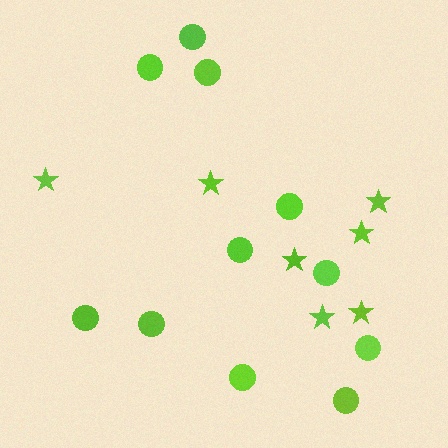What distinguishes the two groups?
There are 2 groups: one group of stars (7) and one group of circles (11).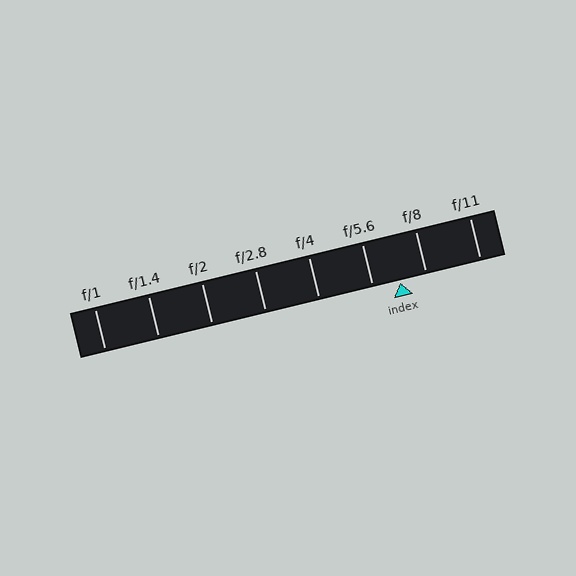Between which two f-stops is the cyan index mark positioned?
The index mark is between f/5.6 and f/8.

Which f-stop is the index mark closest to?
The index mark is closest to f/8.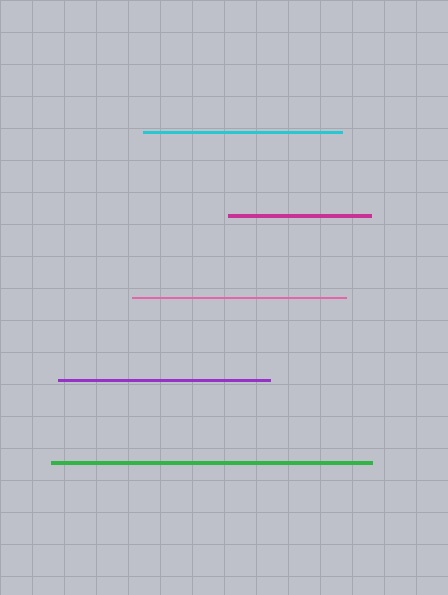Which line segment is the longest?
The green line is the longest at approximately 322 pixels.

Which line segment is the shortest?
The magenta line is the shortest at approximately 143 pixels.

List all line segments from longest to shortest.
From longest to shortest: green, pink, purple, cyan, magenta.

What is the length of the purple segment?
The purple segment is approximately 212 pixels long.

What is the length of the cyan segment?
The cyan segment is approximately 198 pixels long.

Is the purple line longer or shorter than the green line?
The green line is longer than the purple line.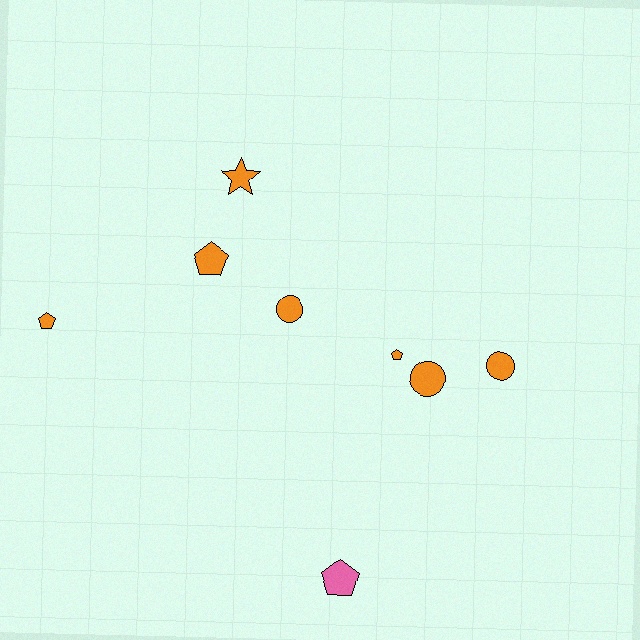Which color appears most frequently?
Orange, with 7 objects.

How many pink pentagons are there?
There is 1 pink pentagon.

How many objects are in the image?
There are 8 objects.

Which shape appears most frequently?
Pentagon, with 4 objects.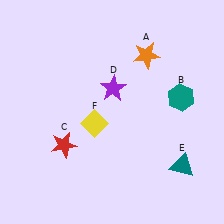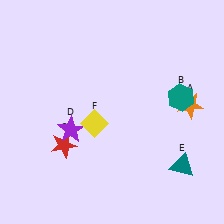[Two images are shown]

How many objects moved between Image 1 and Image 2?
2 objects moved between the two images.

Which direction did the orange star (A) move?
The orange star (A) moved down.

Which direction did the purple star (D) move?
The purple star (D) moved left.